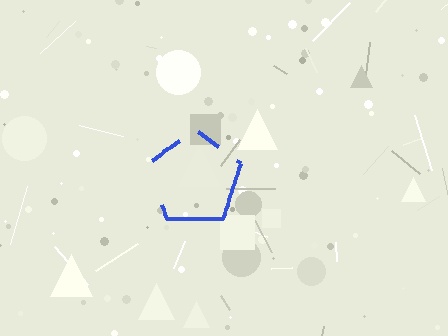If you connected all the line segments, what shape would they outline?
They would outline a pentagon.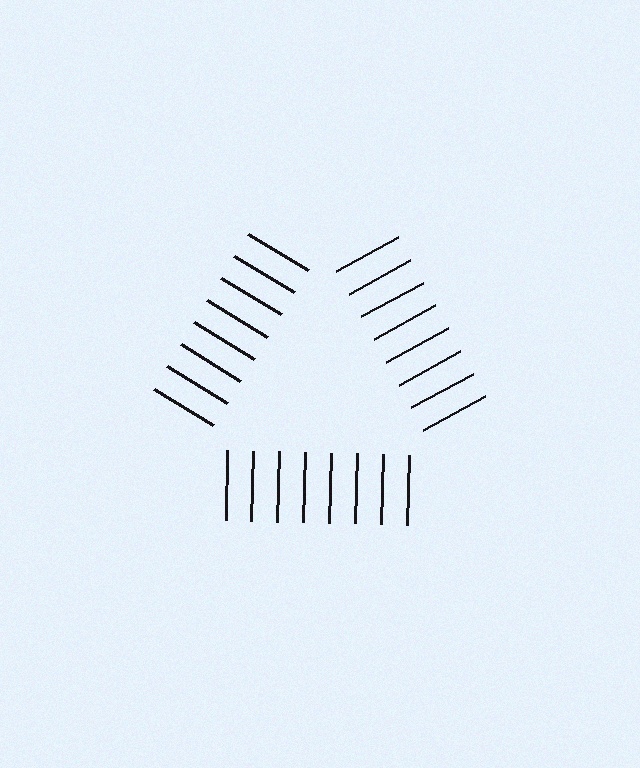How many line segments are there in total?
24 — 8 along each of the 3 edges.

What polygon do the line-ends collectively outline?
An illusory triangle — the line segments terminate on its edges but no continuous stroke is drawn.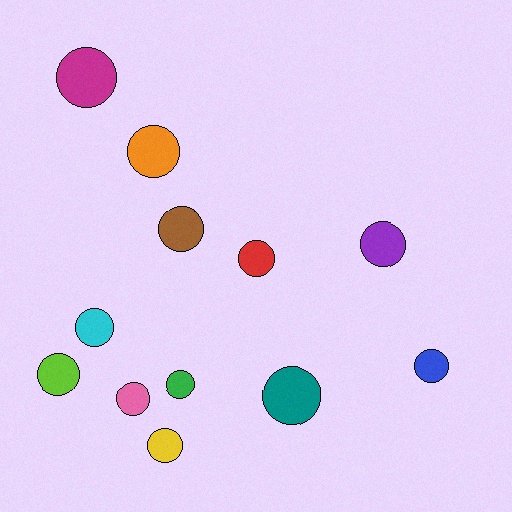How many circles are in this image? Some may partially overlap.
There are 12 circles.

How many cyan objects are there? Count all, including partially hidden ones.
There is 1 cyan object.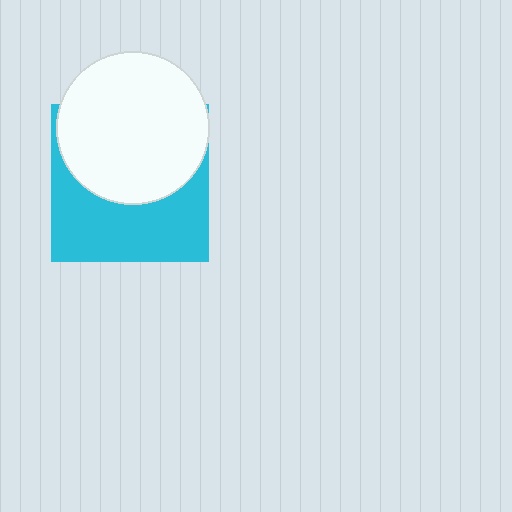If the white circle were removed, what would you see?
You would see the complete cyan square.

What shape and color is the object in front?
The object in front is a white circle.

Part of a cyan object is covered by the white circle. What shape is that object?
It is a square.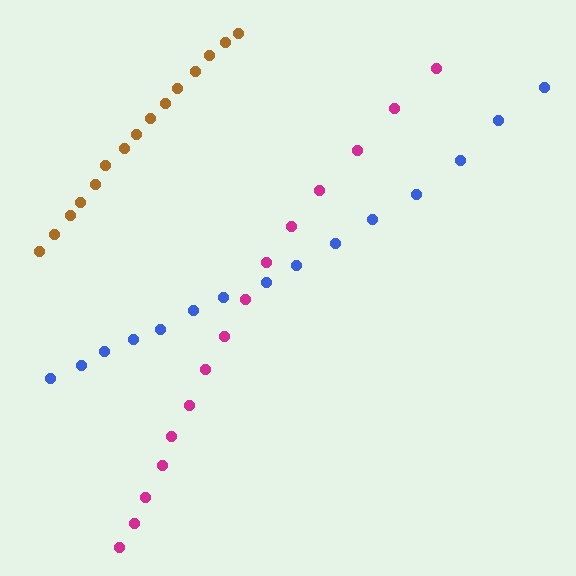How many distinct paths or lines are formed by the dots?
There are 3 distinct paths.